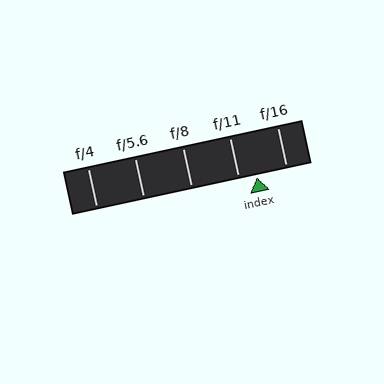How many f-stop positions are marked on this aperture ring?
There are 5 f-stop positions marked.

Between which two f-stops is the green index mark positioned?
The index mark is between f/11 and f/16.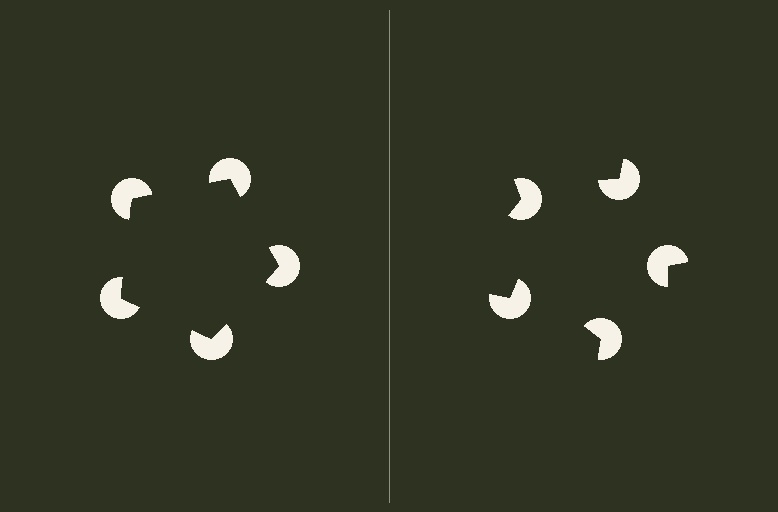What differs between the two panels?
The pac-man discs are positioned identically on both sides; only the wedge orientations differ. On the left they align to a pentagon; on the right they are misaligned.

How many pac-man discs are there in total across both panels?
10 — 5 on each side.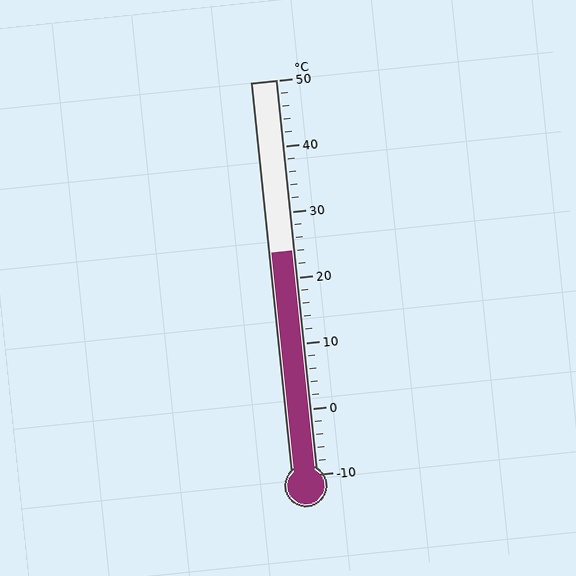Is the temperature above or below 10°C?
The temperature is above 10°C.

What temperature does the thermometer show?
The thermometer shows approximately 24°C.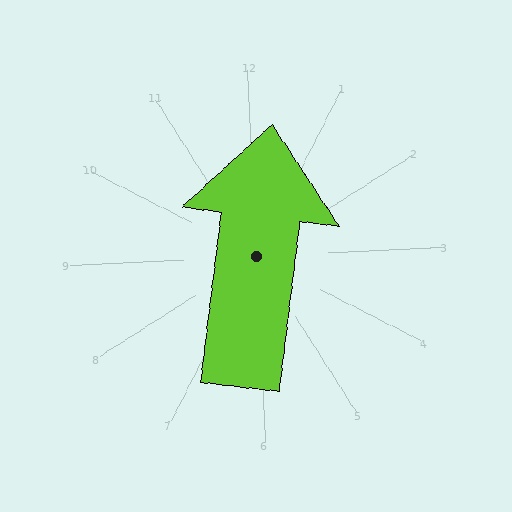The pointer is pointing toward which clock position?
Roughly 12 o'clock.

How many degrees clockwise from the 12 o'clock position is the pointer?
Approximately 10 degrees.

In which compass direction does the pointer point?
North.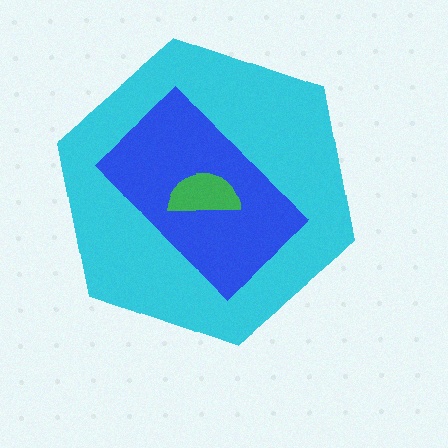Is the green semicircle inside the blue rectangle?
Yes.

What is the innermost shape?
The green semicircle.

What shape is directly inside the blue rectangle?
The green semicircle.